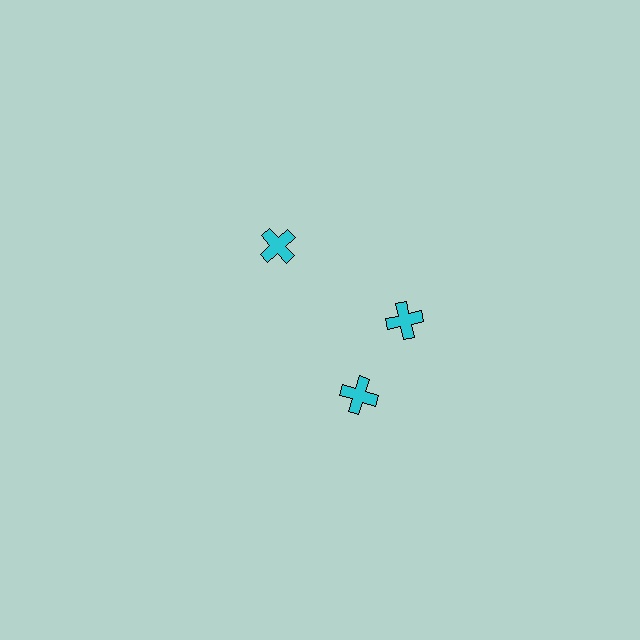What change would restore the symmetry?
The symmetry would be restored by rotating it back into even spacing with its neighbors so that all 3 crosses sit at equal angles and equal distance from the center.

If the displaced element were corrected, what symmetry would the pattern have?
It would have 3-fold rotational symmetry — the pattern would map onto itself every 120 degrees.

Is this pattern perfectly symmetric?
No. The 3 cyan crosses are arranged in a ring, but one element near the 7 o'clock position is rotated out of alignment along the ring, breaking the 3-fold rotational symmetry.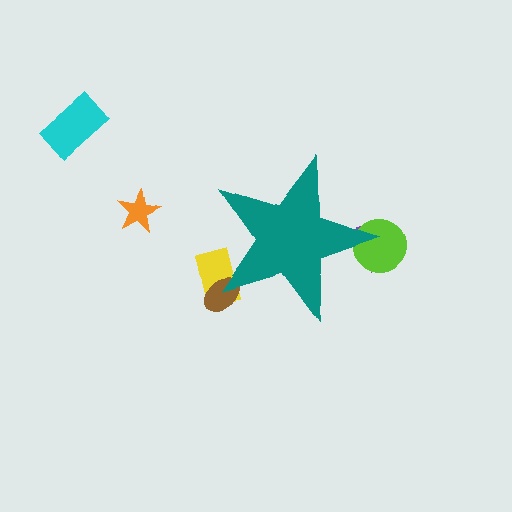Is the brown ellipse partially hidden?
Yes, the brown ellipse is partially hidden behind the teal star.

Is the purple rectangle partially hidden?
Yes, the purple rectangle is partially hidden behind the teal star.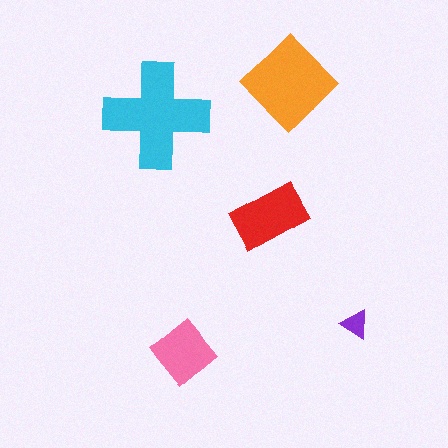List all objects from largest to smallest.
The cyan cross, the orange diamond, the red rectangle, the pink diamond, the purple triangle.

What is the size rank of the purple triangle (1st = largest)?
5th.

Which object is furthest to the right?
The purple triangle is rightmost.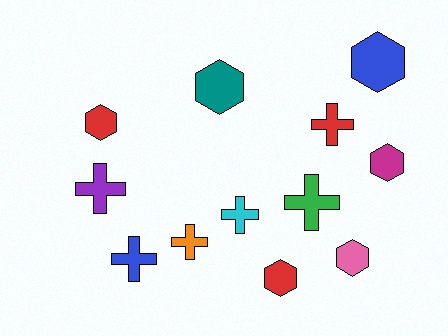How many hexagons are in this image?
There are 6 hexagons.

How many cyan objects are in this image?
There is 1 cyan object.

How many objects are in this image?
There are 12 objects.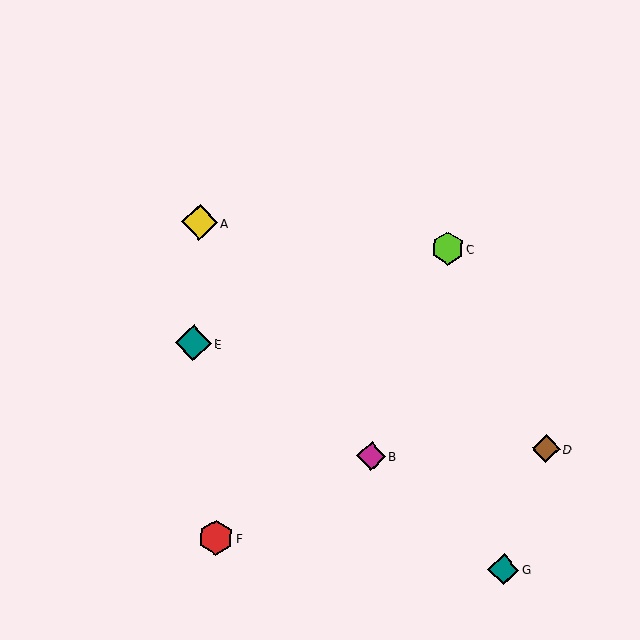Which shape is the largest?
The yellow diamond (labeled A) is the largest.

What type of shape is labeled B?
Shape B is a magenta diamond.